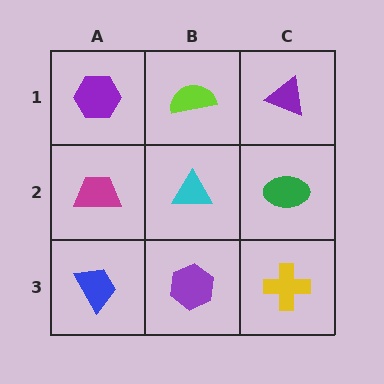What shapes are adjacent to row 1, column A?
A magenta trapezoid (row 2, column A), a lime semicircle (row 1, column B).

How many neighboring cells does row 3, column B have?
3.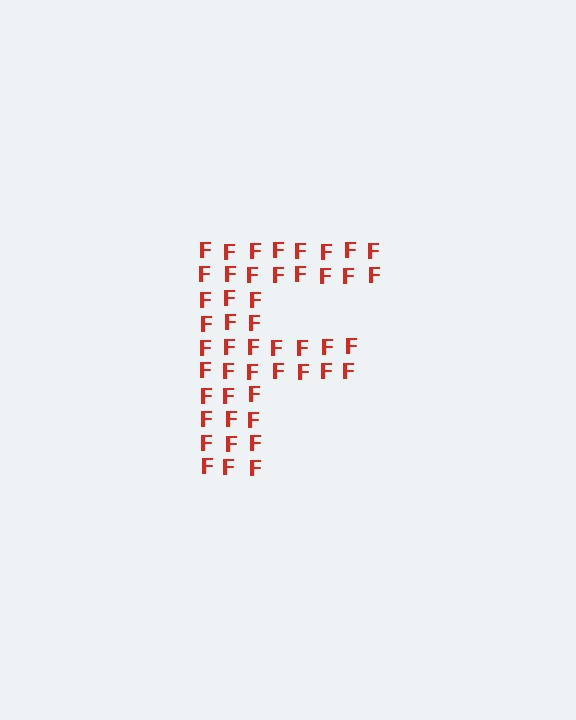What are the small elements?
The small elements are letter F's.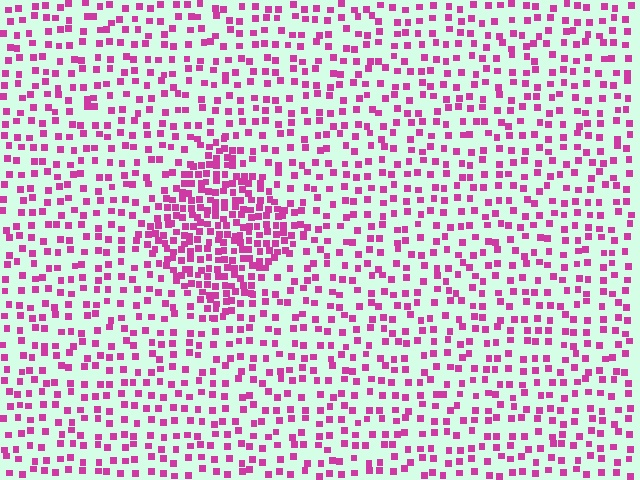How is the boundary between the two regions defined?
The boundary is defined by a change in element density (approximately 2.3x ratio). All elements are the same color, size, and shape.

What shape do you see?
I see a diamond.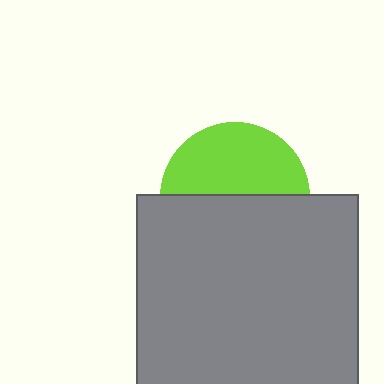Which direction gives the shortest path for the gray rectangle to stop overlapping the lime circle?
Moving down gives the shortest separation.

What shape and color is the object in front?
The object in front is a gray rectangle.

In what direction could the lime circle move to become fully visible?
The lime circle could move up. That would shift it out from behind the gray rectangle entirely.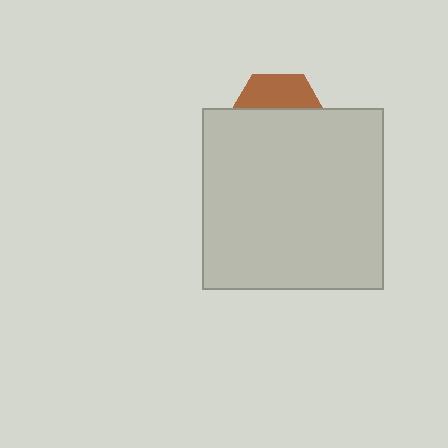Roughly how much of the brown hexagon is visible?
A small part of it is visible (roughly 35%).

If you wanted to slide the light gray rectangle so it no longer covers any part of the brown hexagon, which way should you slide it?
Slide it down — that is the most direct way to separate the two shapes.